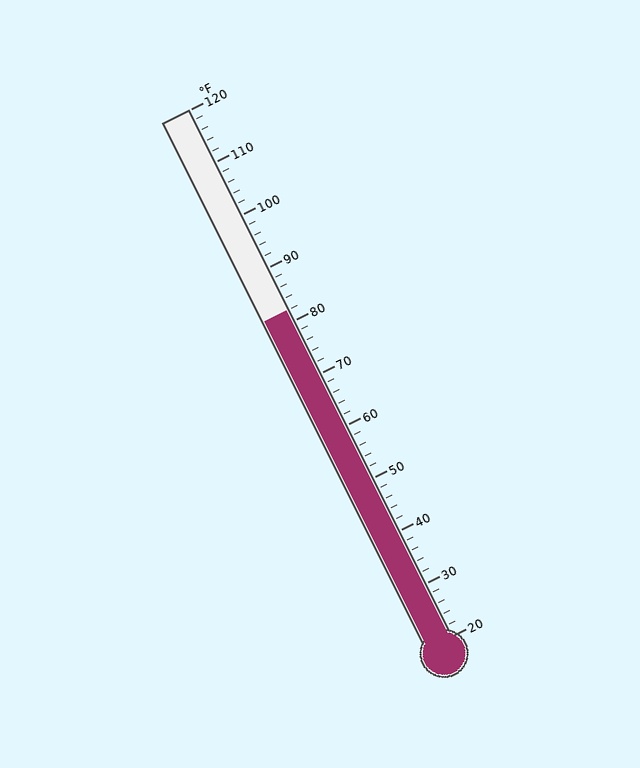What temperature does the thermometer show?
The thermometer shows approximately 82°F.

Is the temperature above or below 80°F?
The temperature is above 80°F.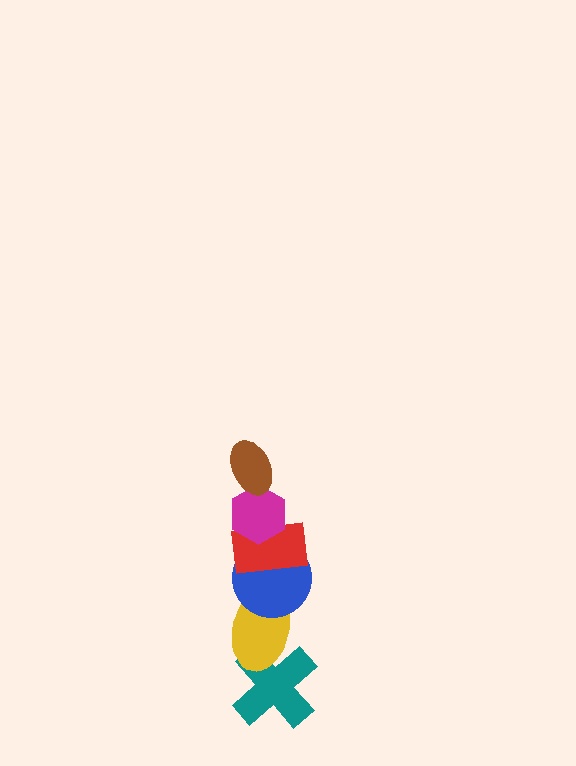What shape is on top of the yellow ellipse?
The blue circle is on top of the yellow ellipse.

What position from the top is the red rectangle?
The red rectangle is 3rd from the top.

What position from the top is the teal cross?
The teal cross is 6th from the top.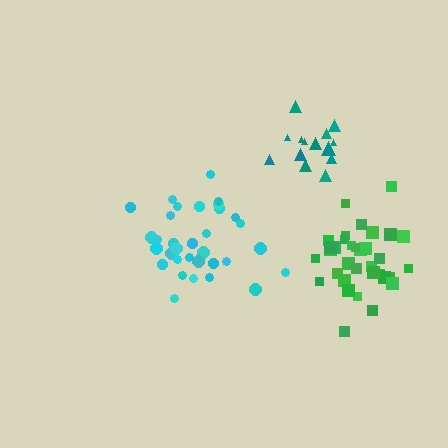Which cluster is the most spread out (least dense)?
Teal.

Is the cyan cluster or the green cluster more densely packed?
Green.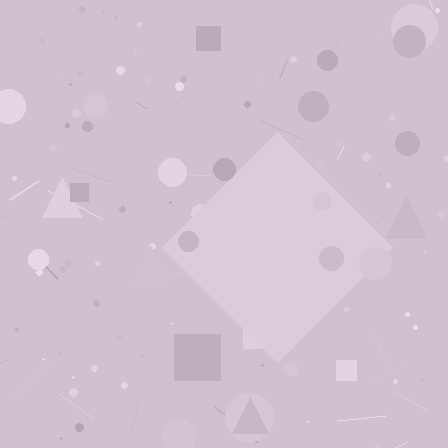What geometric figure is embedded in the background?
A diamond is embedded in the background.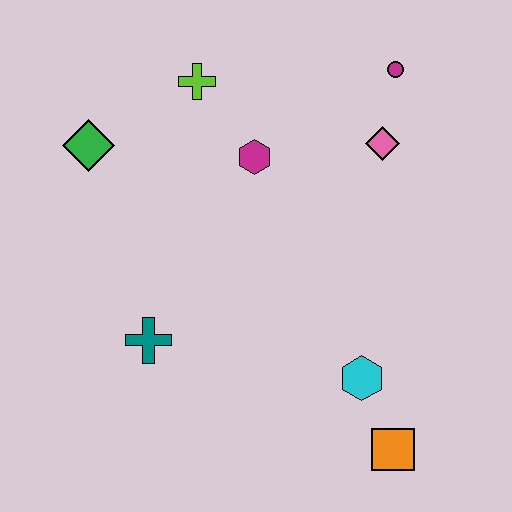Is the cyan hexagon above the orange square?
Yes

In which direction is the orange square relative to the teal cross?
The orange square is to the right of the teal cross.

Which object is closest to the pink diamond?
The magenta circle is closest to the pink diamond.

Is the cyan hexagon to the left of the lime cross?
No